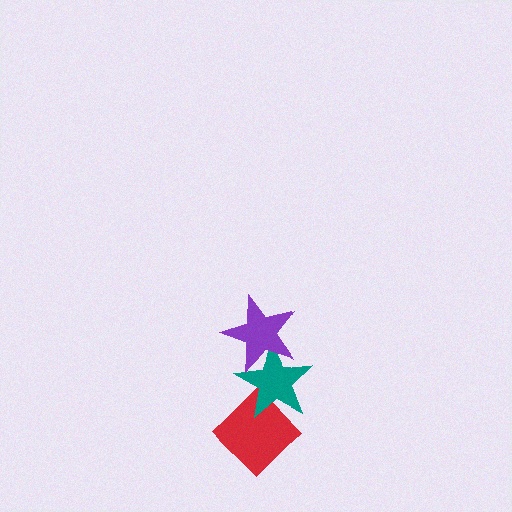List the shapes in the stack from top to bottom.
From top to bottom: the purple star, the teal star, the red diamond.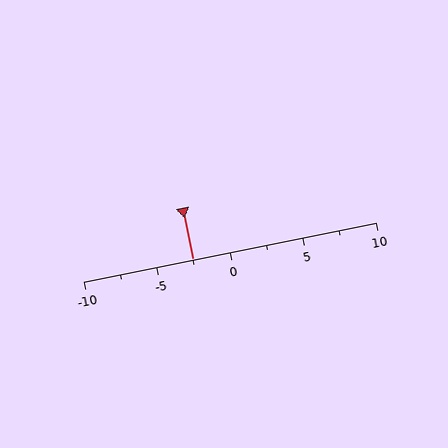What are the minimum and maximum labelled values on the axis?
The axis runs from -10 to 10.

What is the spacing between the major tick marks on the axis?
The major ticks are spaced 5 apart.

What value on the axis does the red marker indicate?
The marker indicates approximately -2.5.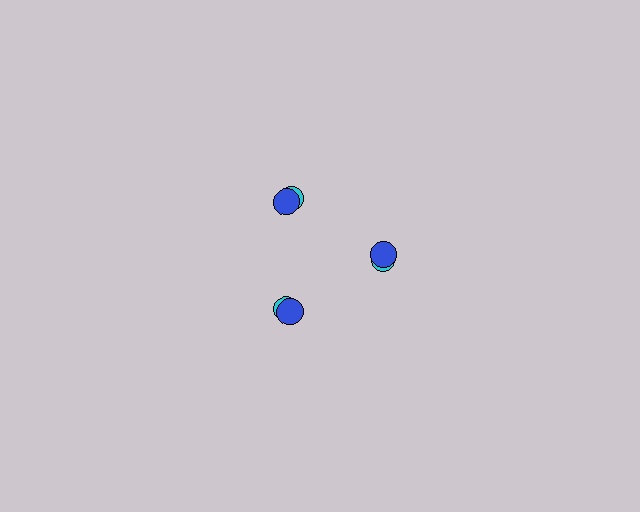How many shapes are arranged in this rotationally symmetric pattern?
There are 6 shapes, arranged in 3 groups of 2.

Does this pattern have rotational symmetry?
Yes, this pattern has 3-fold rotational symmetry. It looks the same after rotating 120 degrees around the center.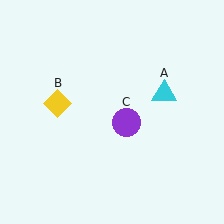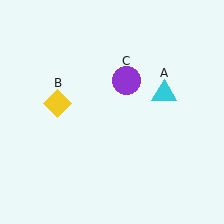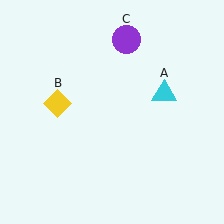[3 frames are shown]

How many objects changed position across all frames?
1 object changed position: purple circle (object C).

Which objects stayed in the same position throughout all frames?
Cyan triangle (object A) and yellow diamond (object B) remained stationary.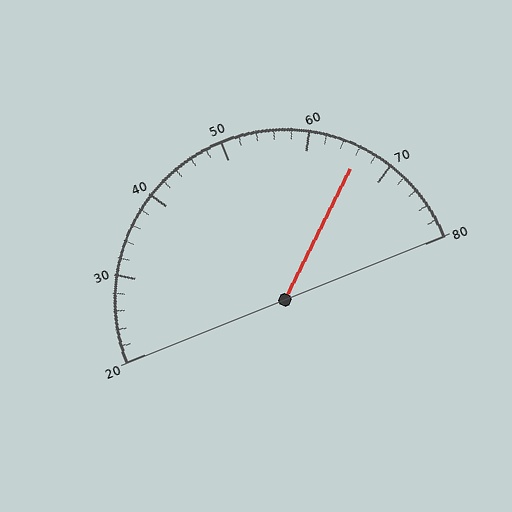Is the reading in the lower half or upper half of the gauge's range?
The reading is in the upper half of the range (20 to 80).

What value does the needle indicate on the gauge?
The needle indicates approximately 66.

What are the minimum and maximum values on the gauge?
The gauge ranges from 20 to 80.